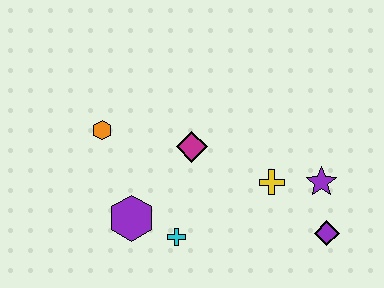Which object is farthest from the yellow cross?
The orange hexagon is farthest from the yellow cross.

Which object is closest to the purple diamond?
The purple star is closest to the purple diamond.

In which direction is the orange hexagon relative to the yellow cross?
The orange hexagon is to the left of the yellow cross.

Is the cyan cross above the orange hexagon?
No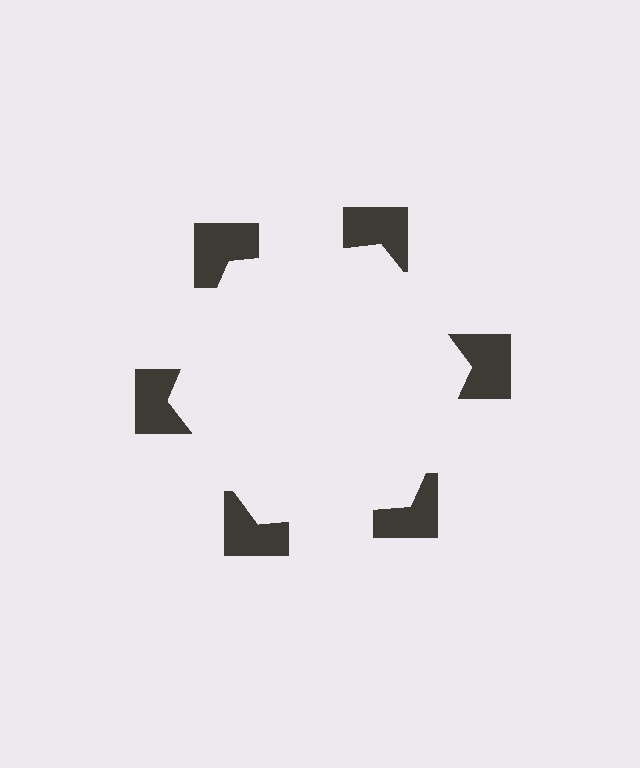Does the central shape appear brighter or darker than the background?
It typically appears slightly brighter than the background, even though no actual brightness change is drawn.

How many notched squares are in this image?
There are 6 — one at each vertex of the illusory hexagon.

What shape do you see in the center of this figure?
An illusory hexagon — its edges are inferred from the aligned wedge cuts in the notched squares, not physically drawn.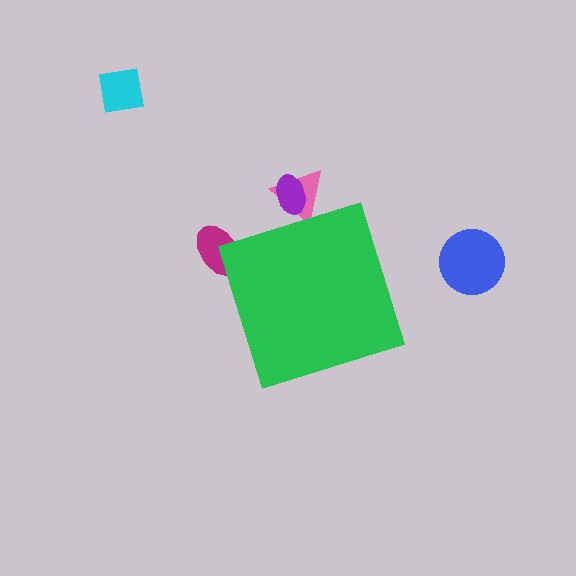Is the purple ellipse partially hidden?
Yes, the purple ellipse is partially hidden behind the green diamond.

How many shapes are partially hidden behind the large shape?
3 shapes are partially hidden.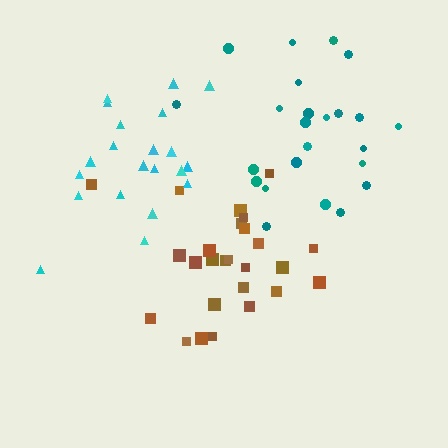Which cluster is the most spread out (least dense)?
Teal.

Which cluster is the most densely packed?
Brown.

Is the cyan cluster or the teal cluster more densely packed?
Cyan.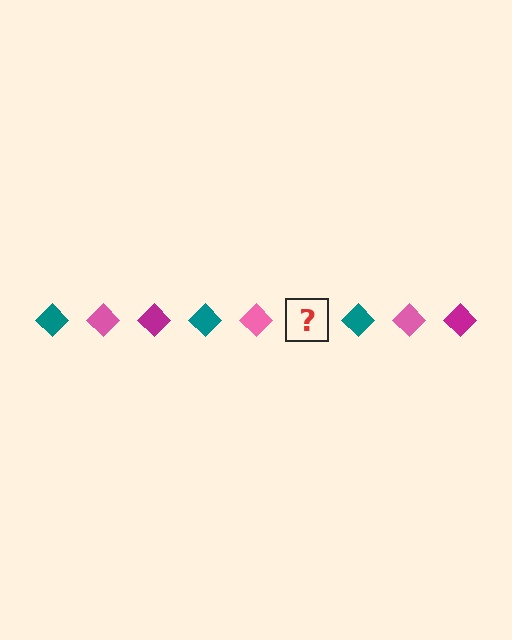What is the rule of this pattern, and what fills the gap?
The rule is that the pattern cycles through teal, pink, magenta diamonds. The gap should be filled with a magenta diamond.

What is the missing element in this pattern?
The missing element is a magenta diamond.